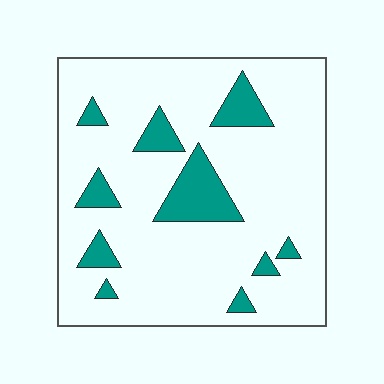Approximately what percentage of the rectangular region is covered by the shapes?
Approximately 15%.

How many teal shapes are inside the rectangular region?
10.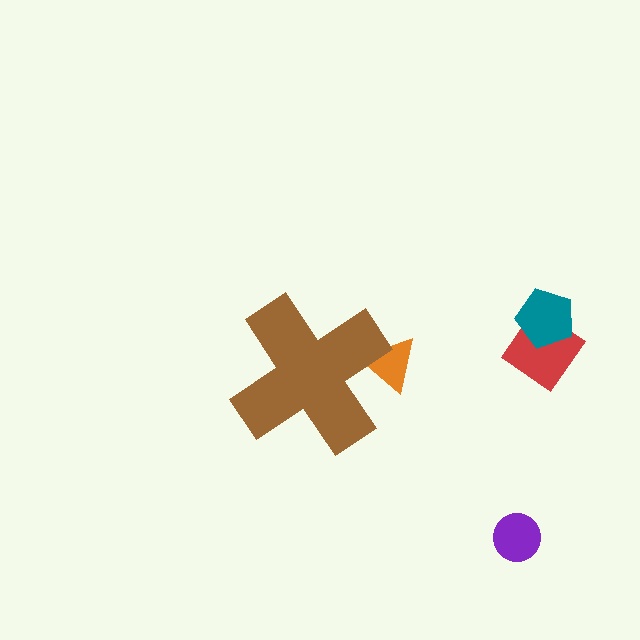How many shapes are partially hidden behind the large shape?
1 shape is partially hidden.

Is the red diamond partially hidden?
No, the red diamond is fully visible.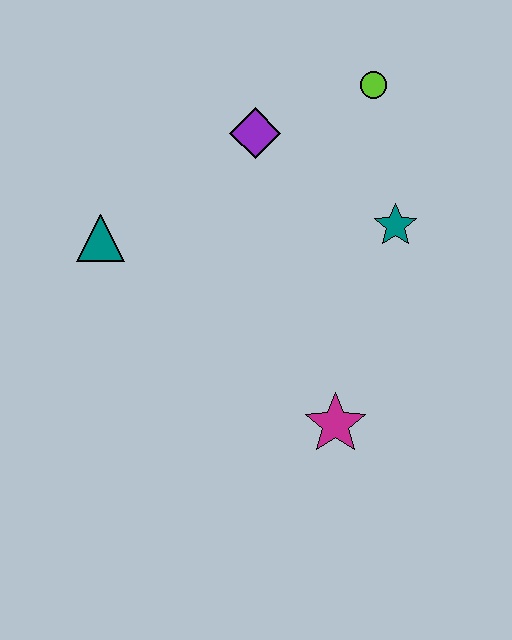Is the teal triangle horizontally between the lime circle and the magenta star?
No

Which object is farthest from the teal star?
The teal triangle is farthest from the teal star.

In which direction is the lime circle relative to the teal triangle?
The lime circle is to the right of the teal triangle.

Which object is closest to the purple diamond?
The lime circle is closest to the purple diamond.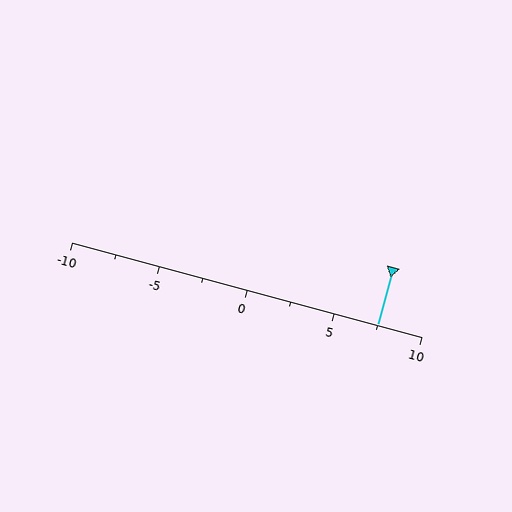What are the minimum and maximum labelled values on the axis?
The axis runs from -10 to 10.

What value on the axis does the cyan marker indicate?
The marker indicates approximately 7.5.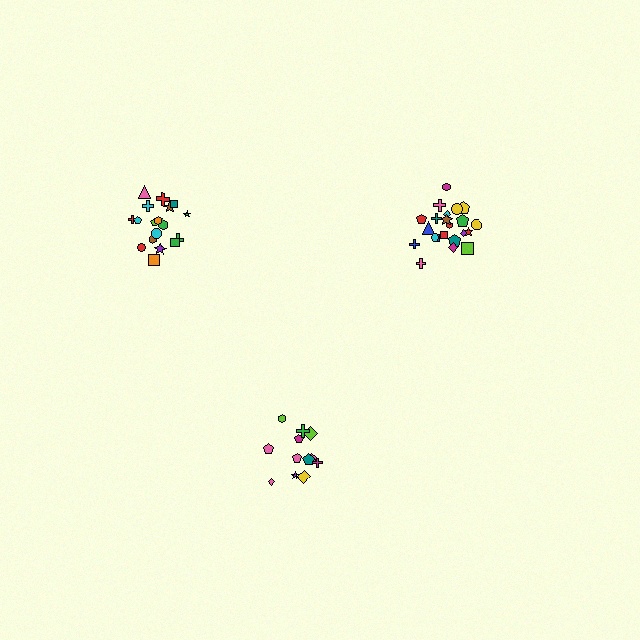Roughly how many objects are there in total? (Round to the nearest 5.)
Roughly 50 objects in total.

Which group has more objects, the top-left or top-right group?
The top-right group.